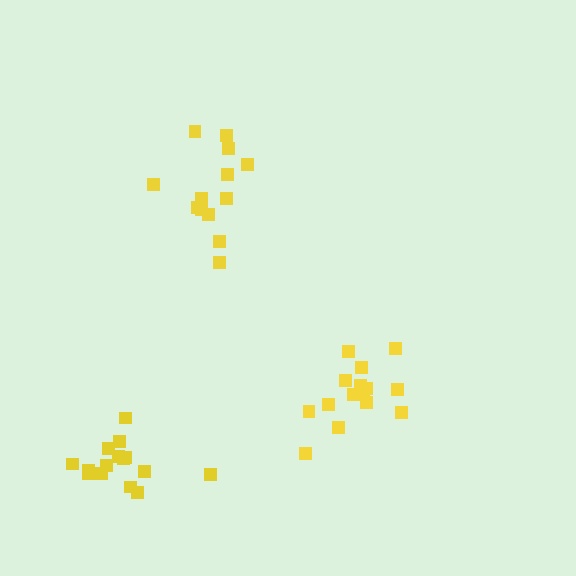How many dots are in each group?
Group 1: 15 dots, Group 2: 13 dots, Group 3: 15 dots (43 total).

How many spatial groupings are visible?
There are 3 spatial groupings.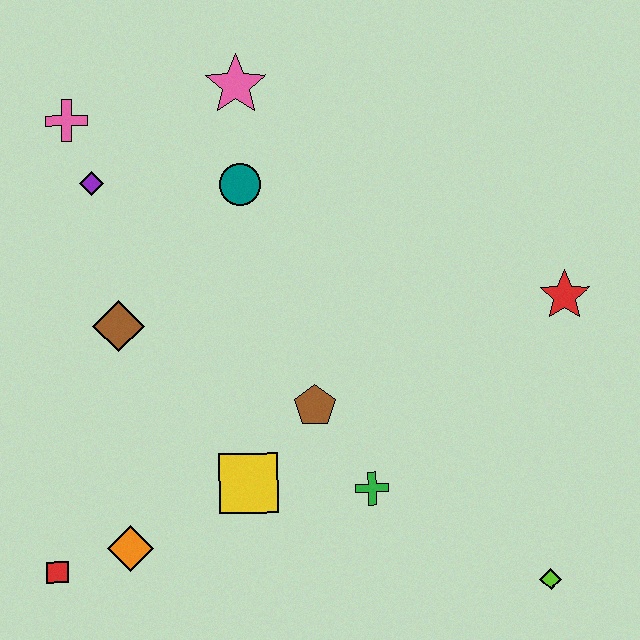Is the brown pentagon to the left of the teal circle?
No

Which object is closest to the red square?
The orange diamond is closest to the red square.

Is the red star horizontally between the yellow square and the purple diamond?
No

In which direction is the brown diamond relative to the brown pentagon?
The brown diamond is to the left of the brown pentagon.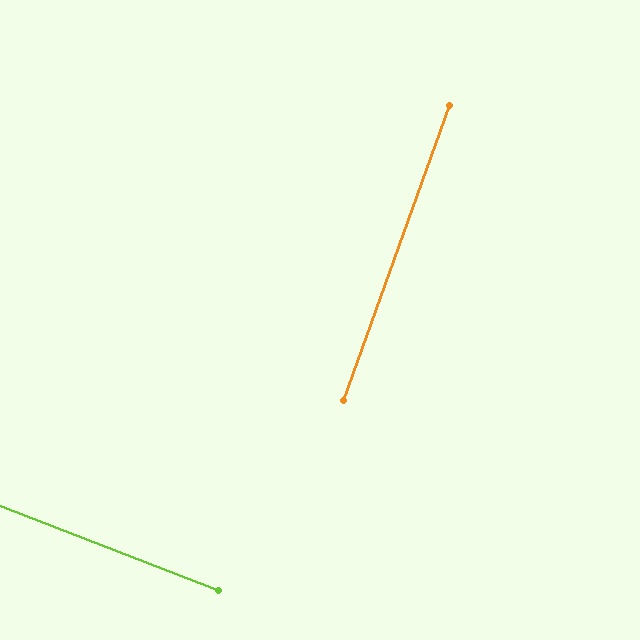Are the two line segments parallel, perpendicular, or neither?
Perpendicular — they meet at approximately 89°.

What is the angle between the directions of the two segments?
Approximately 89 degrees.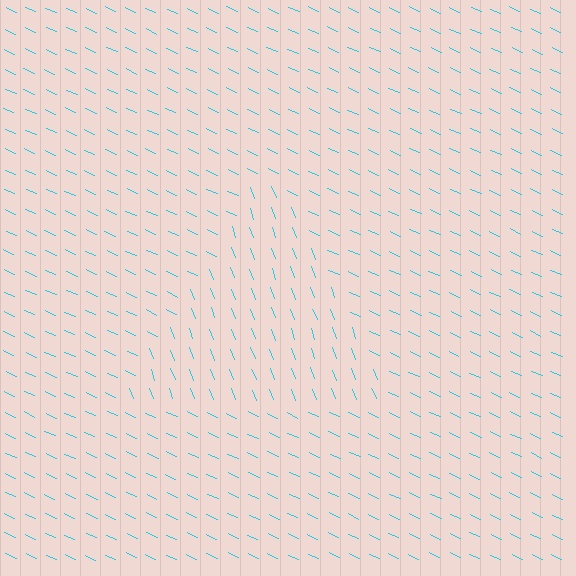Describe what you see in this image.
The image is filled with small cyan line segments. A triangle region in the image has lines oriented differently from the surrounding lines, creating a visible texture boundary.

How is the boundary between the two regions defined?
The boundary is defined purely by a change in line orientation (approximately 45 degrees difference). All lines are the same color and thickness.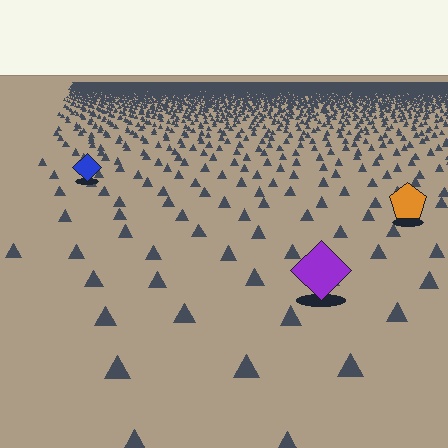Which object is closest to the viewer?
The purple diamond is closest. The texture marks near it are larger and more spread out.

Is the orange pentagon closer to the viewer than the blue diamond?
Yes. The orange pentagon is closer — you can tell from the texture gradient: the ground texture is coarser near it.